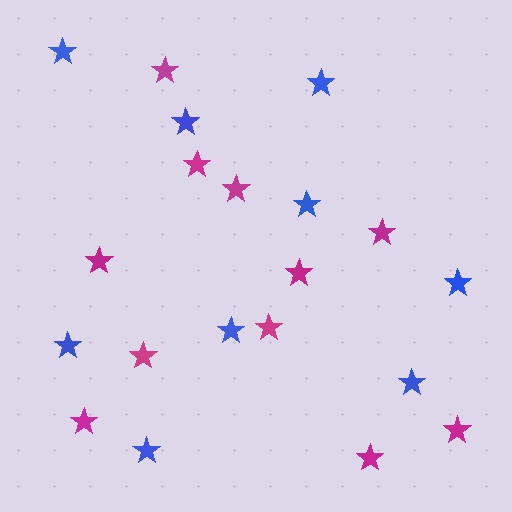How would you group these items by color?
There are 2 groups: one group of blue stars (9) and one group of magenta stars (11).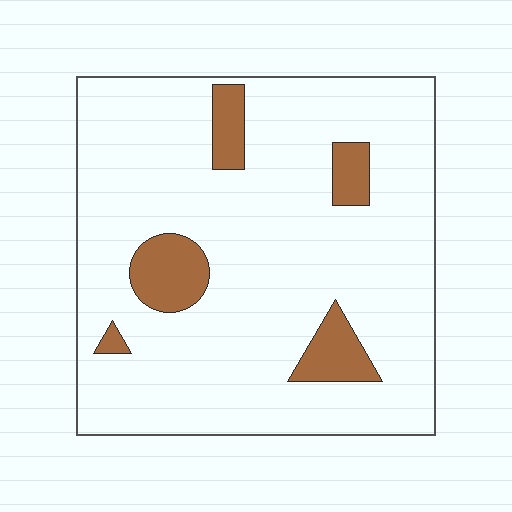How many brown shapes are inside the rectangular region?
5.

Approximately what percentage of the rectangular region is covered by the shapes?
Approximately 10%.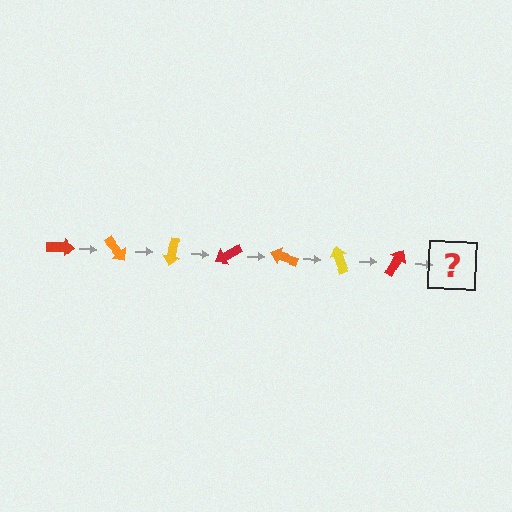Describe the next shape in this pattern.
It should be an orange arrow, rotated 350 degrees from the start.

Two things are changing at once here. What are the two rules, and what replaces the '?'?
The two rules are that it rotates 50 degrees each step and the color cycles through red, orange, and yellow. The '?' should be an orange arrow, rotated 350 degrees from the start.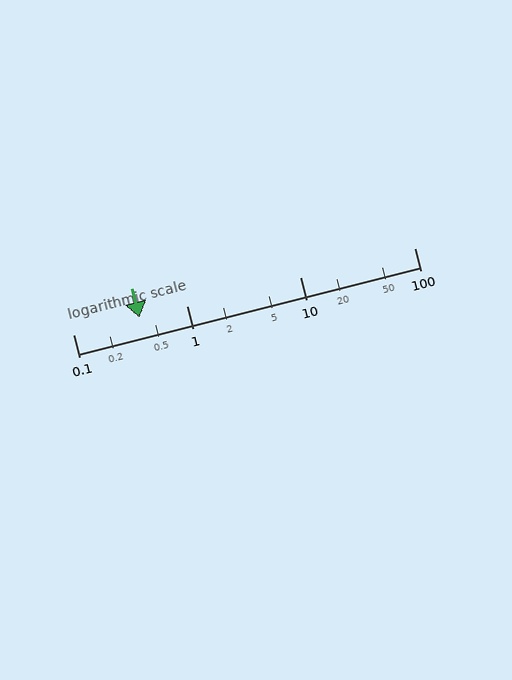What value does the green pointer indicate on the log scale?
The pointer indicates approximately 0.38.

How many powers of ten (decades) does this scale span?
The scale spans 3 decades, from 0.1 to 100.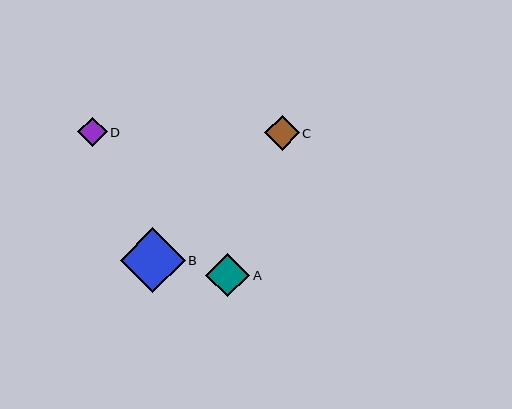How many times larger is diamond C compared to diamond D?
Diamond C is approximately 1.2 times the size of diamond D.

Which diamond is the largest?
Diamond B is the largest with a size of approximately 65 pixels.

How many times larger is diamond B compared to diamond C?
Diamond B is approximately 1.9 times the size of diamond C.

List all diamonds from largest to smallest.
From largest to smallest: B, A, C, D.